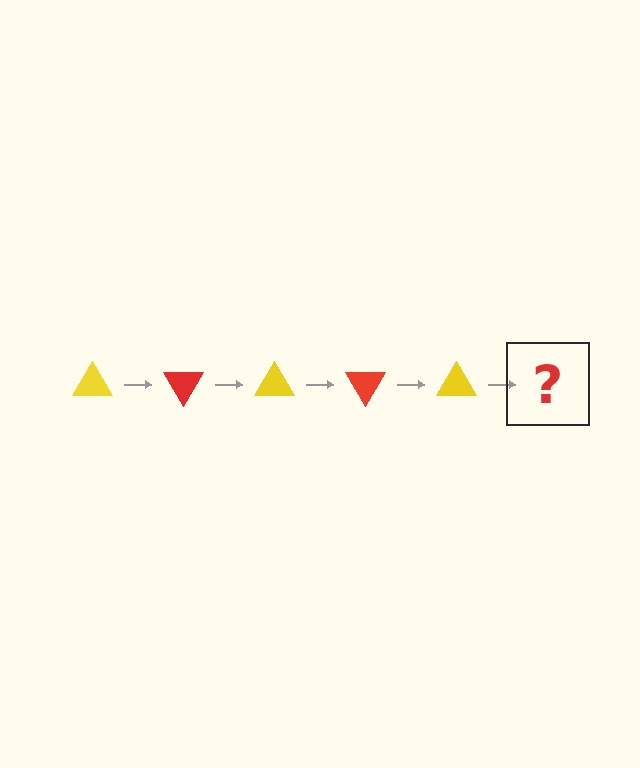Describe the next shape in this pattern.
It should be a red triangle, rotated 300 degrees from the start.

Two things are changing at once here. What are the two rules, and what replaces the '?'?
The two rules are that it rotates 60 degrees each step and the color cycles through yellow and red. The '?' should be a red triangle, rotated 300 degrees from the start.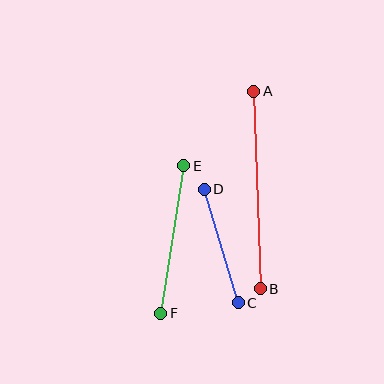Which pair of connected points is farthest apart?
Points A and B are farthest apart.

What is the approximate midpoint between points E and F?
The midpoint is at approximately (172, 239) pixels.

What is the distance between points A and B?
The distance is approximately 198 pixels.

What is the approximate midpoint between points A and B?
The midpoint is at approximately (257, 190) pixels.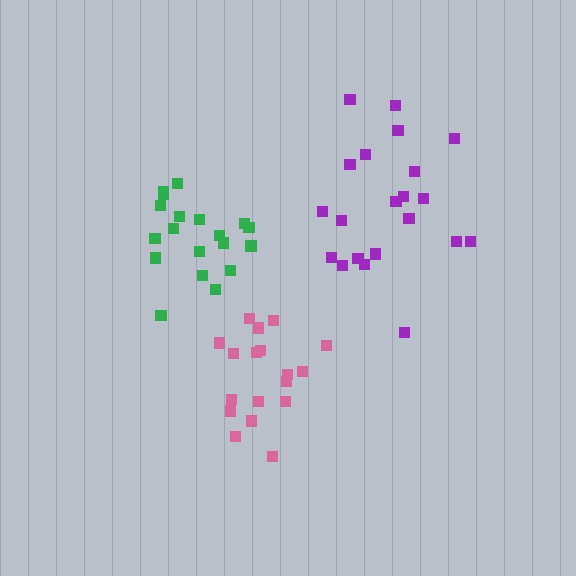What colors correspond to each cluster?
The clusters are colored: purple, green, pink.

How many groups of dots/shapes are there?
There are 3 groups.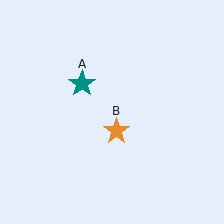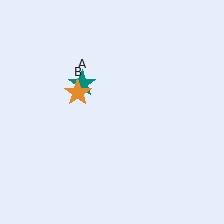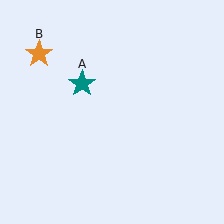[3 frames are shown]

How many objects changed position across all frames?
1 object changed position: orange star (object B).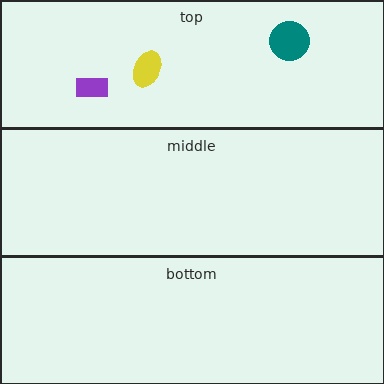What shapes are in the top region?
The purple rectangle, the yellow ellipse, the teal circle.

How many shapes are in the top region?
3.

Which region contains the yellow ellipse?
The top region.